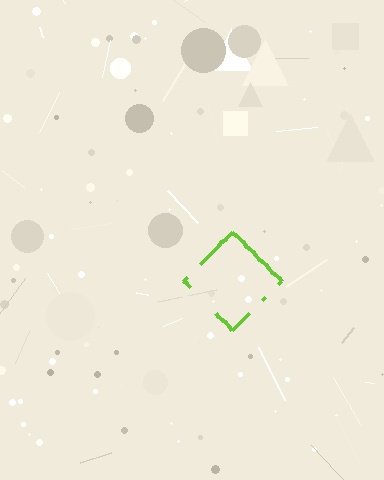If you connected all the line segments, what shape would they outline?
They would outline a diamond.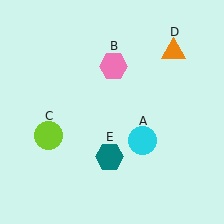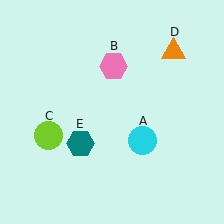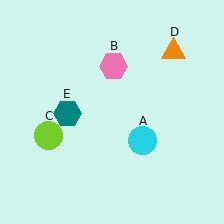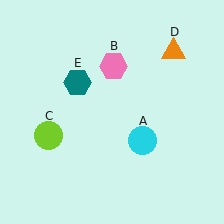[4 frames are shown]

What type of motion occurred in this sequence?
The teal hexagon (object E) rotated clockwise around the center of the scene.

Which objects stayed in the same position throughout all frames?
Cyan circle (object A) and pink hexagon (object B) and lime circle (object C) and orange triangle (object D) remained stationary.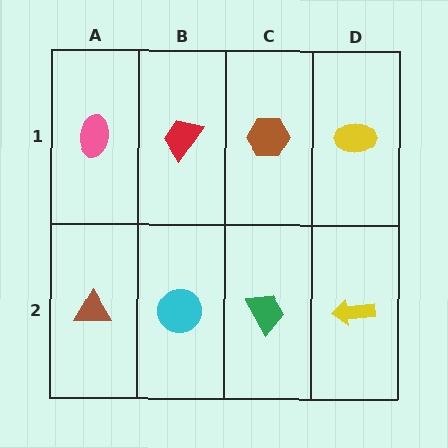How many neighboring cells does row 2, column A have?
2.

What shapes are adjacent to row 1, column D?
A yellow arrow (row 2, column D), a brown hexagon (row 1, column C).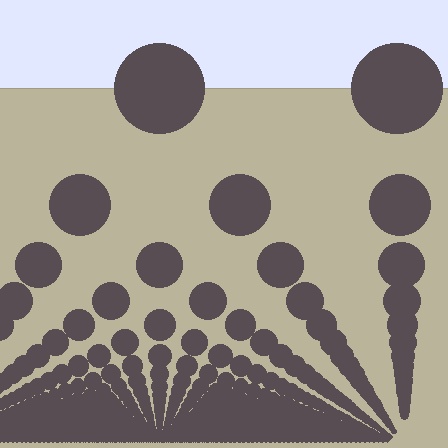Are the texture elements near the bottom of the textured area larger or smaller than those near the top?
Smaller. The gradient is inverted — elements near the bottom are smaller and denser.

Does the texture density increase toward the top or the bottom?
Density increases toward the bottom.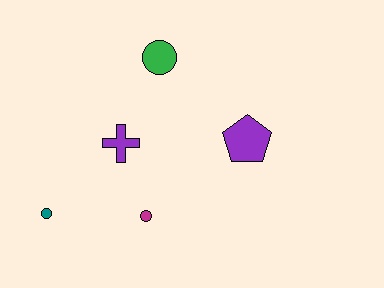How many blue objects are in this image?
There are no blue objects.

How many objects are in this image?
There are 5 objects.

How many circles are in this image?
There are 3 circles.